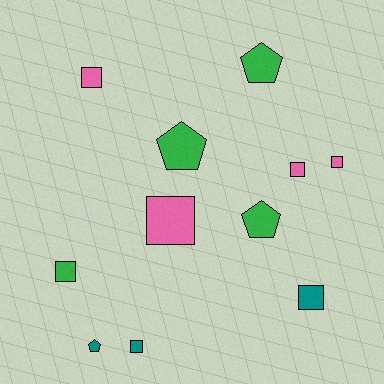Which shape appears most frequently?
Square, with 7 objects.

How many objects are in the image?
There are 11 objects.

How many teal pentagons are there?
There is 1 teal pentagon.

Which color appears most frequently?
Green, with 4 objects.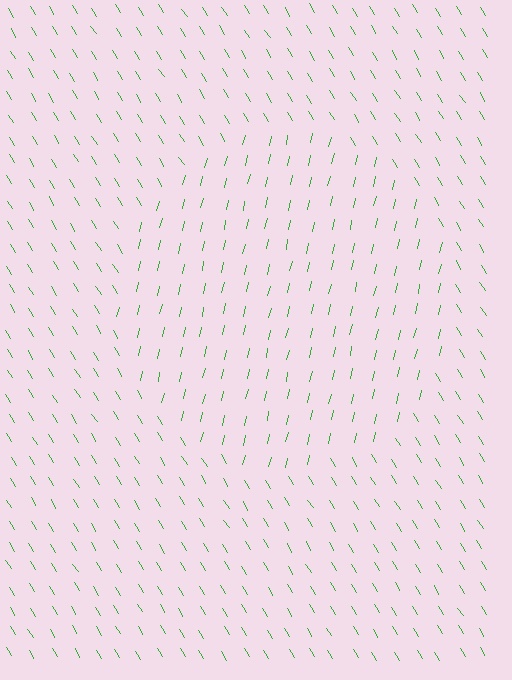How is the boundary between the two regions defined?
The boundary is defined purely by a change in line orientation (approximately 45 degrees difference). All lines are the same color and thickness.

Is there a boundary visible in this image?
Yes, there is a texture boundary formed by a change in line orientation.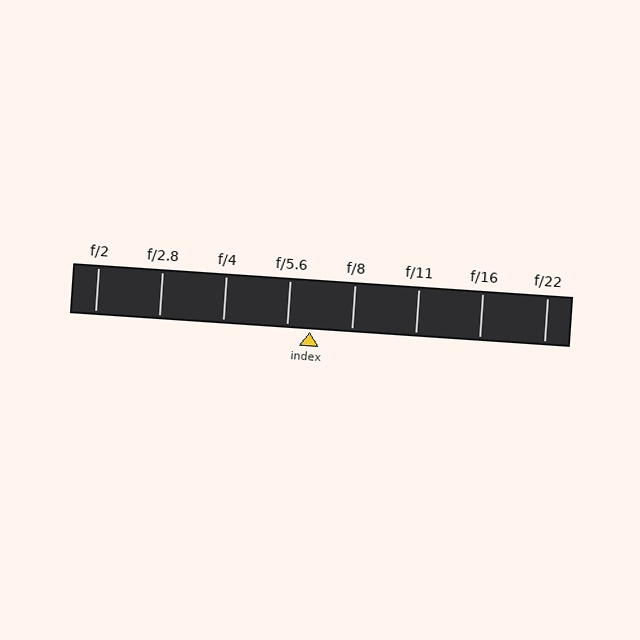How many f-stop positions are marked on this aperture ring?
There are 8 f-stop positions marked.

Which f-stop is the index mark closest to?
The index mark is closest to f/5.6.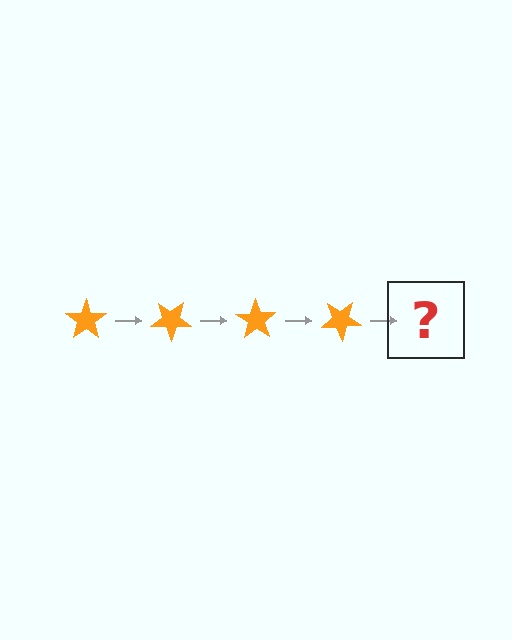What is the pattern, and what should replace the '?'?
The pattern is that the star rotates 35 degrees each step. The '?' should be an orange star rotated 140 degrees.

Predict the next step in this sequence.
The next step is an orange star rotated 140 degrees.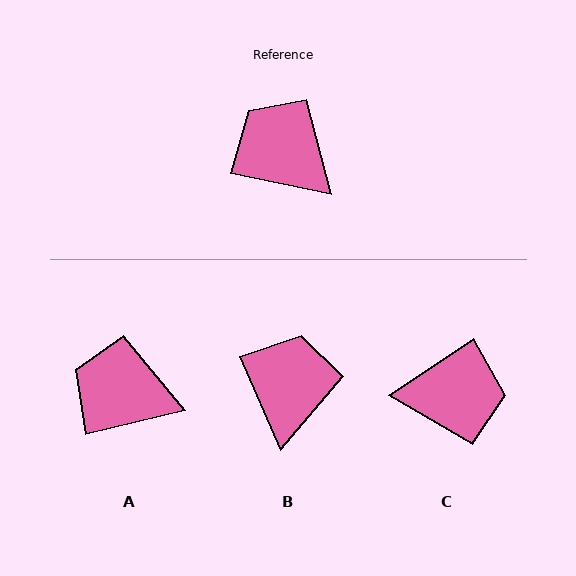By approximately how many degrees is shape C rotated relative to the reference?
Approximately 134 degrees clockwise.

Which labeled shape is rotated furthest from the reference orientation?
C, about 134 degrees away.